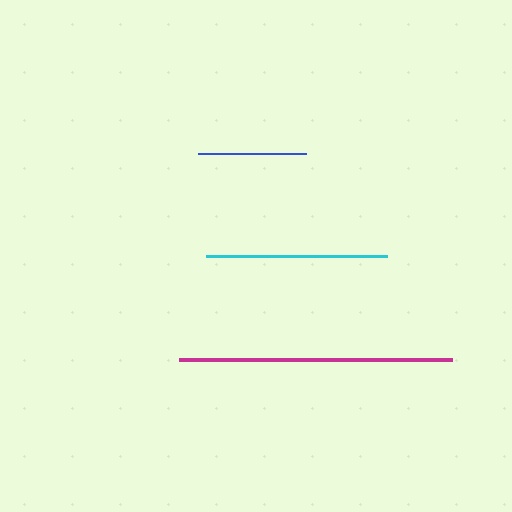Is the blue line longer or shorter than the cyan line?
The cyan line is longer than the blue line.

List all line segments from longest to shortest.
From longest to shortest: magenta, cyan, blue.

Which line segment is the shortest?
The blue line is the shortest at approximately 108 pixels.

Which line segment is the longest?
The magenta line is the longest at approximately 273 pixels.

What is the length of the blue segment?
The blue segment is approximately 108 pixels long.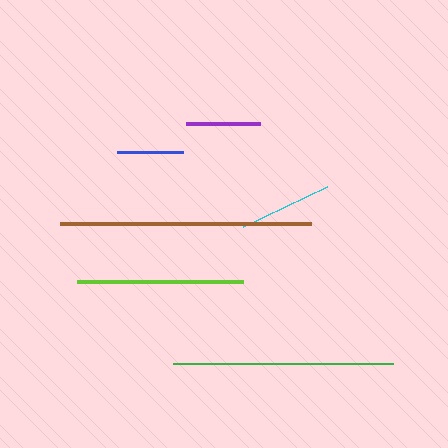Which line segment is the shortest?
The blue line is the shortest at approximately 66 pixels.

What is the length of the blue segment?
The blue segment is approximately 66 pixels long.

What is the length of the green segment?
The green segment is approximately 220 pixels long.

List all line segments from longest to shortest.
From longest to shortest: brown, green, lime, cyan, purple, blue.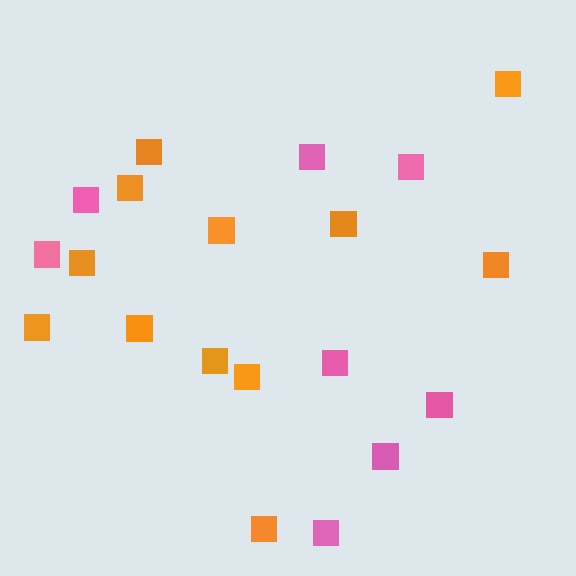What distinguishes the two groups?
There are 2 groups: one group of orange squares (12) and one group of pink squares (8).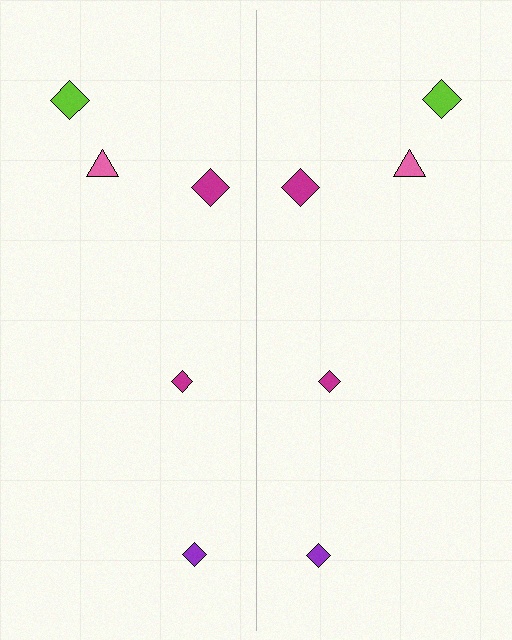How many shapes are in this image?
There are 10 shapes in this image.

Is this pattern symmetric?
Yes, this pattern has bilateral (reflection) symmetry.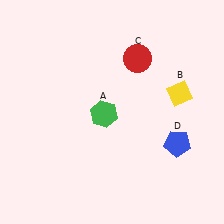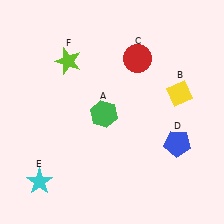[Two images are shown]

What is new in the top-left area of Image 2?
A lime star (F) was added in the top-left area of Image 2.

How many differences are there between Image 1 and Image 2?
There are 2 differences between the two images.